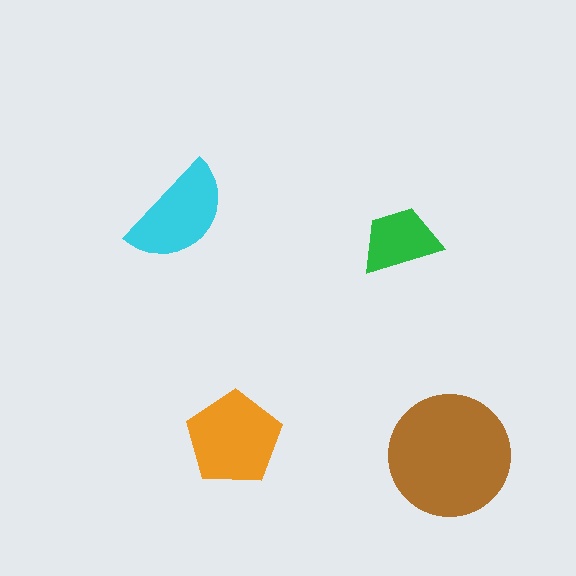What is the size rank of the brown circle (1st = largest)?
1st.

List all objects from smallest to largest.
The green trapezoid, the cyan semicircle, the orange pentagon, the brown circle.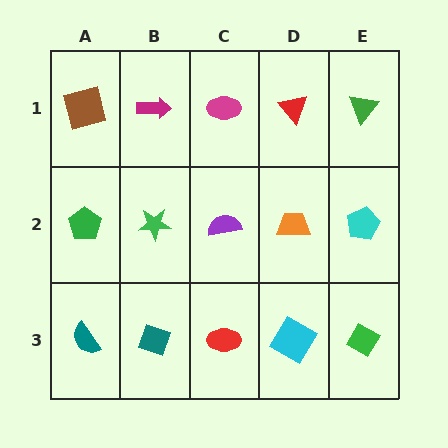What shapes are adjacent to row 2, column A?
A brown square (row 1, column A), a teal semicircle (row 3, column A), a green star (row 2, column B).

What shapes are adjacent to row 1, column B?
A green star (row 2, column B), a brown square (row 1, column A), a magenta ellipse (row 1, column C).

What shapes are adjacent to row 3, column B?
A green star (row 2, column B), a teal semicircle (row 3, column A), a red ellipse (row 3, column C).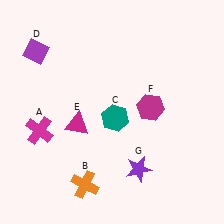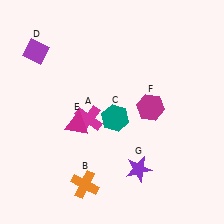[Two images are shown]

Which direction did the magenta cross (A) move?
The magenta cross (A) moved right.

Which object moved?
The magenta cross (A) moved right.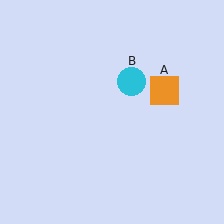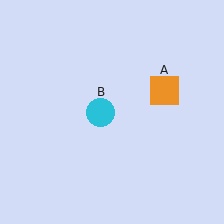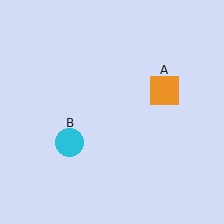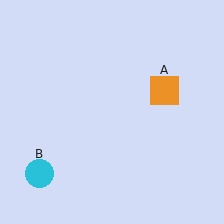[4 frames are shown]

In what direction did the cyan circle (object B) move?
The cyan circle (object B) moved down and to the left.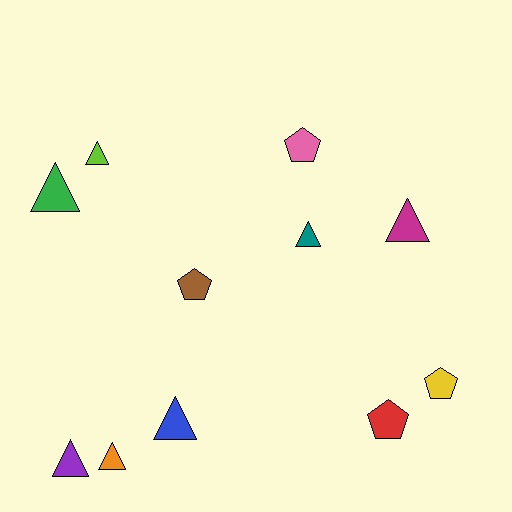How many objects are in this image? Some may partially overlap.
There are 11 objects.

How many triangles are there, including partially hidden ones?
There are 7 triangles.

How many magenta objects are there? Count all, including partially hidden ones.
There is 1 magenta object.